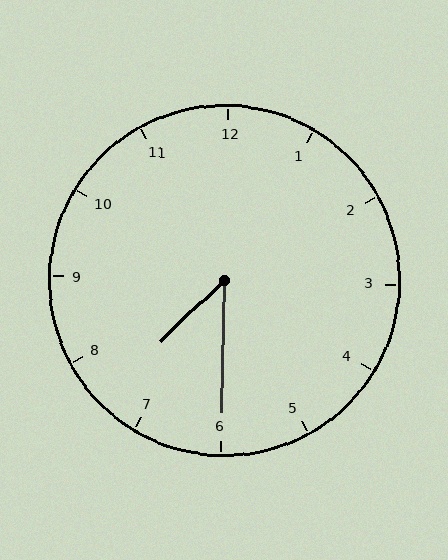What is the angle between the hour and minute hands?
Approximately 45 degrees.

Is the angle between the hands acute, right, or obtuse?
It is acute.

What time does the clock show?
7:30.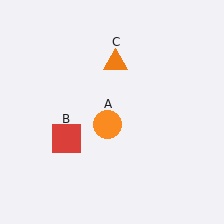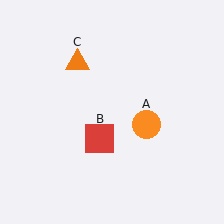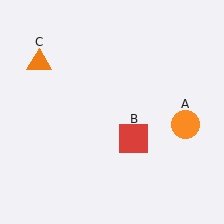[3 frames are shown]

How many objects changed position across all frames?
3 objects changed position: orange circle (object A), red square (object B), orange triangle (object C).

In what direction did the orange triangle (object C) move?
The orange triangle (object C) moved left.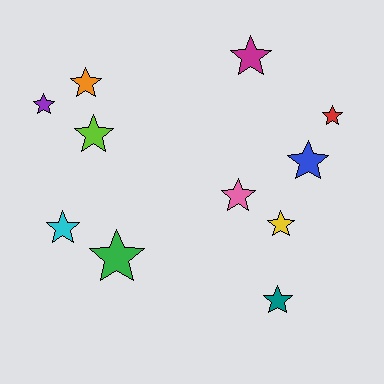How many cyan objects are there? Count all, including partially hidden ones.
There is 1 cyan object.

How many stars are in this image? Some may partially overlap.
There are 11 stars.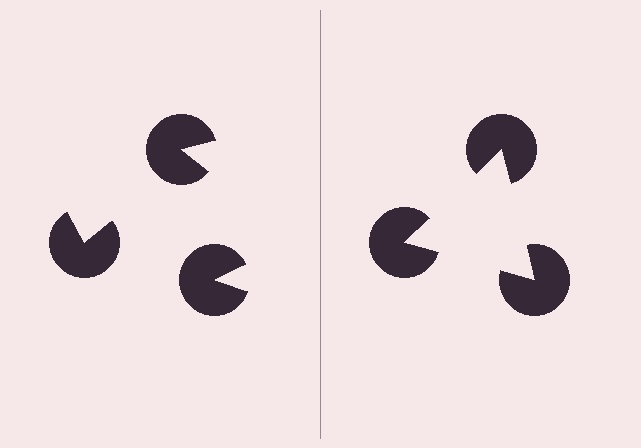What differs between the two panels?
The pac-man discs are positioned identically on both sides; only the wedge orientations differ. On the right they align to a triangle; on the left they are misaligned.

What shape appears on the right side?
An illusory triangle.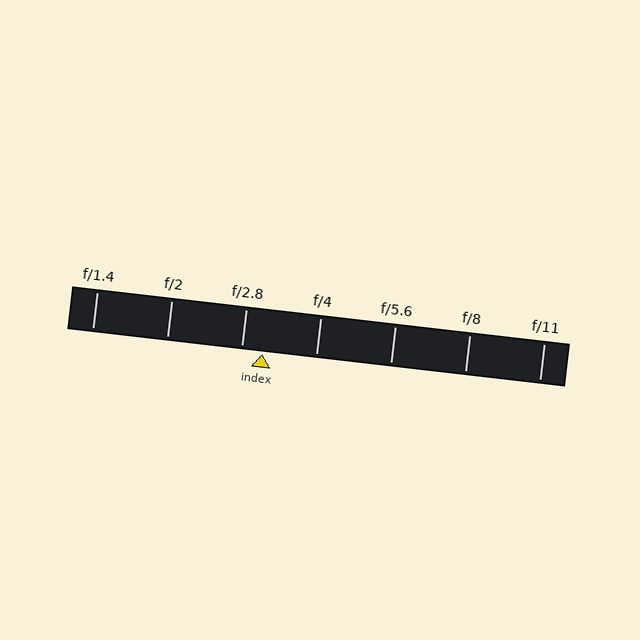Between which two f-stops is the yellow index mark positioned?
The index mark is between f/2.8 and f/4.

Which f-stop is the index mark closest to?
The index mark is closest to f/2.8.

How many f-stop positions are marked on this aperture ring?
There are 7 f-stop positions marked.